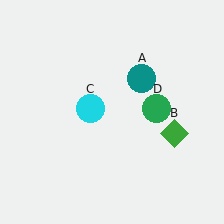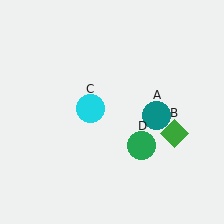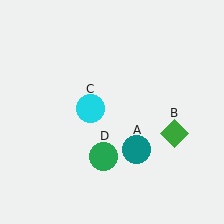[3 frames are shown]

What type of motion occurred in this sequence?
The teal circle (object A), green circle (object D) rotated clockwise around the center of the scene.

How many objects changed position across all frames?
2 objects changed position: teal circle (object A), green circle (object D).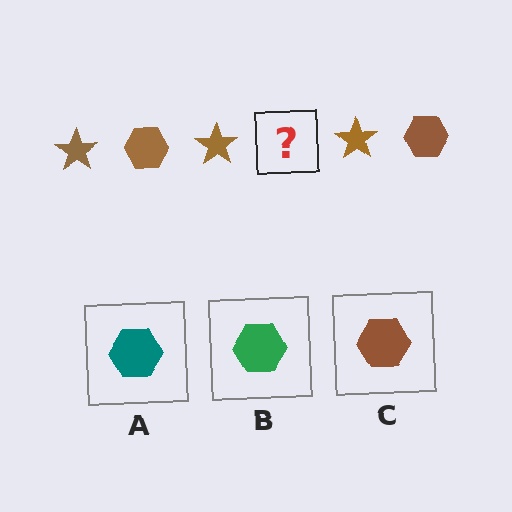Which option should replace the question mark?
Option C.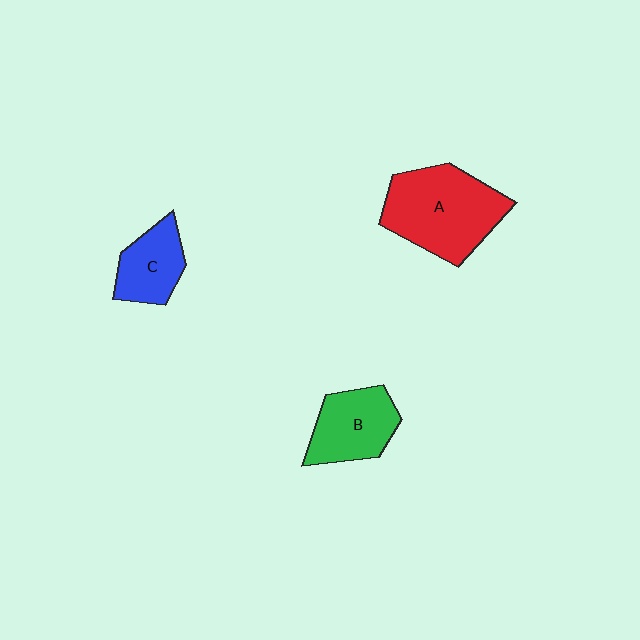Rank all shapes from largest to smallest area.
From largest to smallest: A (red), B (green), C (blue).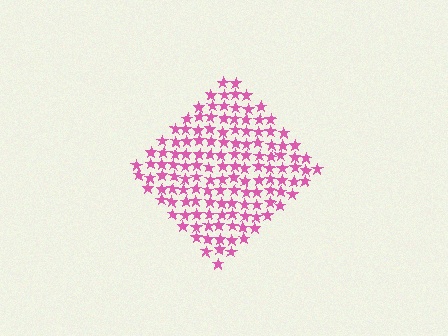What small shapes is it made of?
It is made of small stars.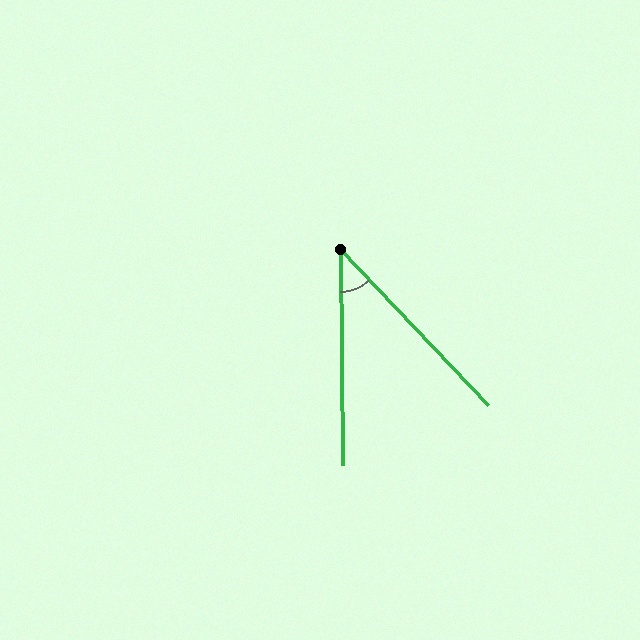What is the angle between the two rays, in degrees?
Approximately 43 degrees.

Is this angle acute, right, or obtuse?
It is acute.